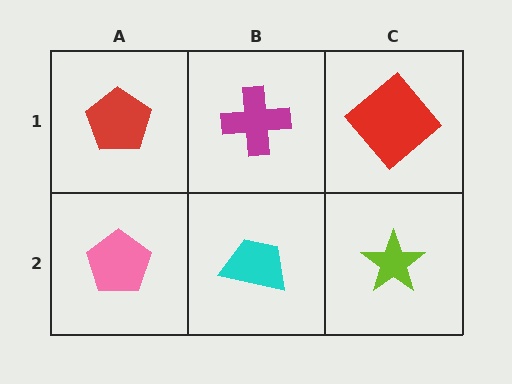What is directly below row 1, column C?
A lime star.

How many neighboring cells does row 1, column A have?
2.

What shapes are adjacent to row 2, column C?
A red diamond (row 1, column C), a cyan trapezoid (row 2, column B).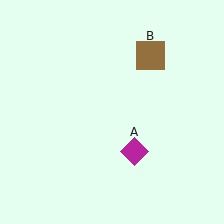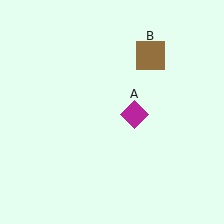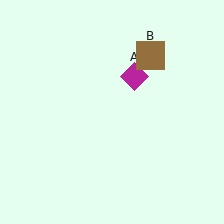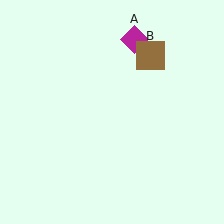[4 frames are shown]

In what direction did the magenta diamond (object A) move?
The magenta diamond (object A) moved up.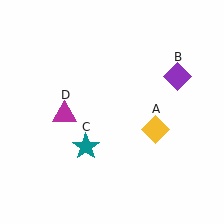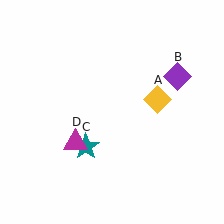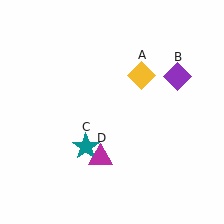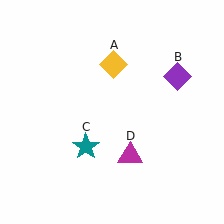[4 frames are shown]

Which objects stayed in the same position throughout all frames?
Purple diamond (object B) and teal star (object C) remained stationary.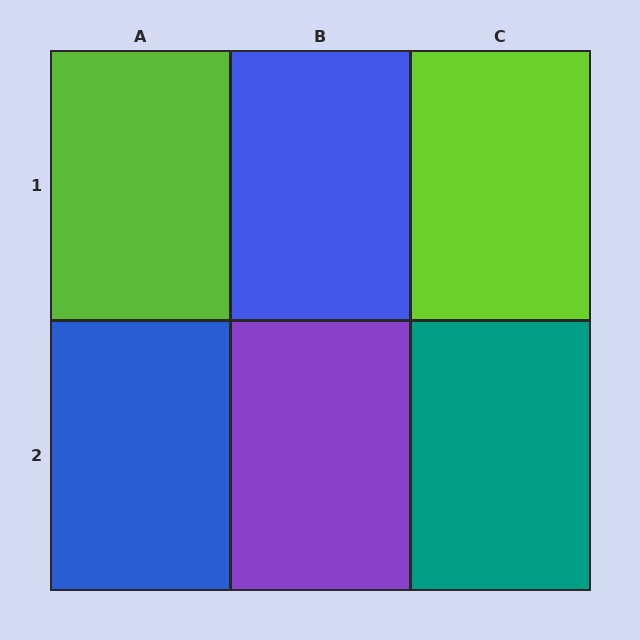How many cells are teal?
1 cell is teal.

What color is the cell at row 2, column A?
Blue.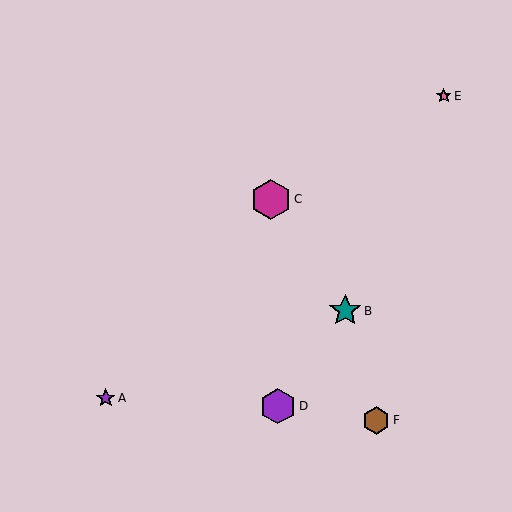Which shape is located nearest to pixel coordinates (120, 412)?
The purple star (labeled A) at (106, 398) is nearest to that location.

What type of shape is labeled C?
Shape C is a magenta hexagon.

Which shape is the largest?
The magenta hexagon (labeled C) is the largest.